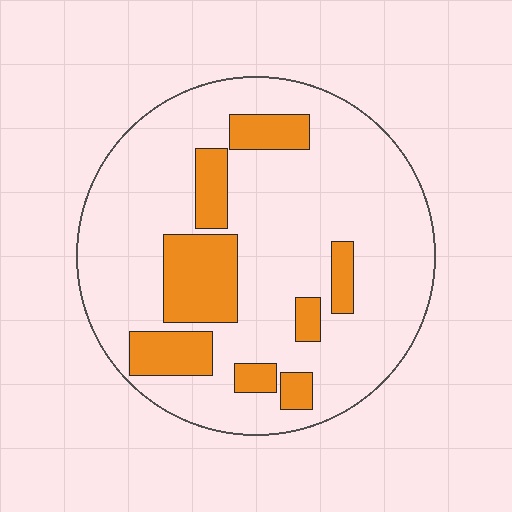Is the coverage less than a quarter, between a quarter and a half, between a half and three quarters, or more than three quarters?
Less than a quarter.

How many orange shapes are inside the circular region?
8.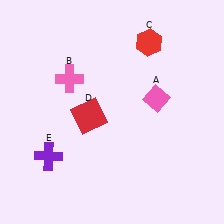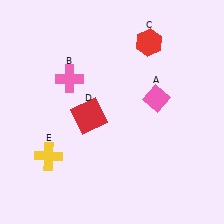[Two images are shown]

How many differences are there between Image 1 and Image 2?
There is 1 difference between the two images.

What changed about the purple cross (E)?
In Image 1, E is purple. In Image 2, it changed to yellow.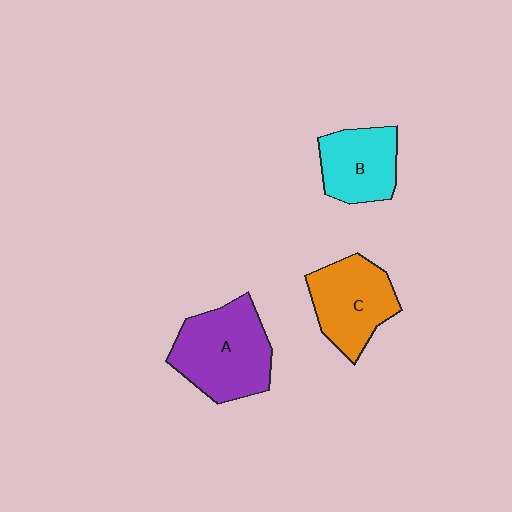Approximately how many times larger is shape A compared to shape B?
Approximately 1.4 times.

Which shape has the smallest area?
Shape B (cyan).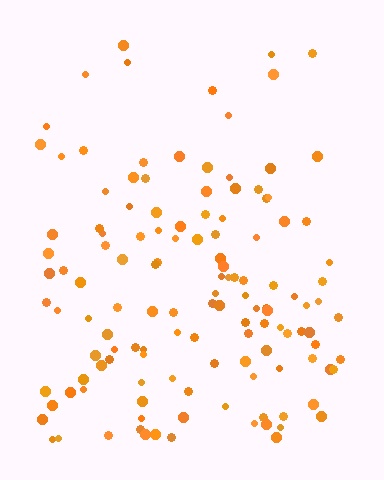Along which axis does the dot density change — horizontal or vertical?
Vertical.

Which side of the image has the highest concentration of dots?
The bottom.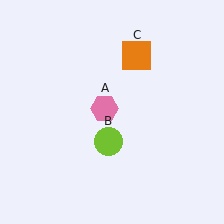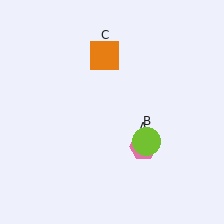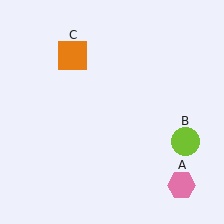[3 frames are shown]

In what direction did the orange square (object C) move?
The orange square (object C) moved left.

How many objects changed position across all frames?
3 objects changed position: pink hexagon (object A), lime circle (object B), orange square (object C).